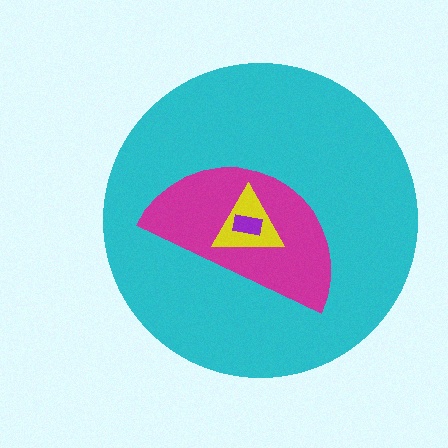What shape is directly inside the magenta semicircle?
The yellow triangle.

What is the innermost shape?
The purple rectangle.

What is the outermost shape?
The cyan circle.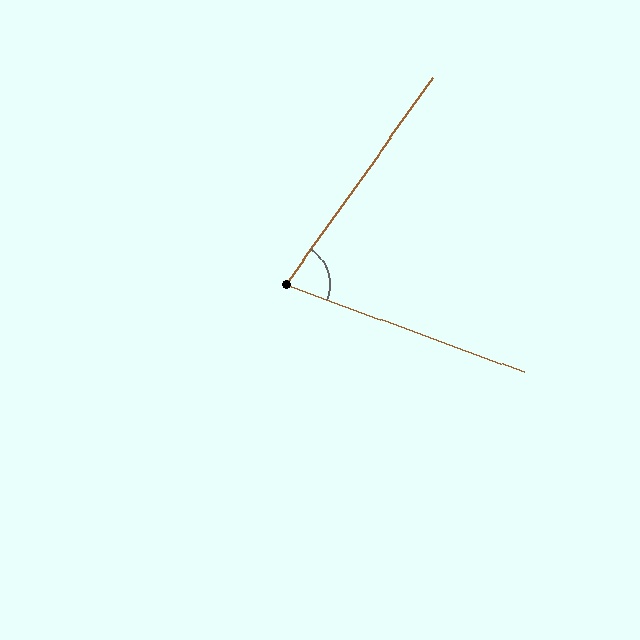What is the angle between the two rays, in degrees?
Approximately 75 degrees.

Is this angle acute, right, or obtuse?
It is acute.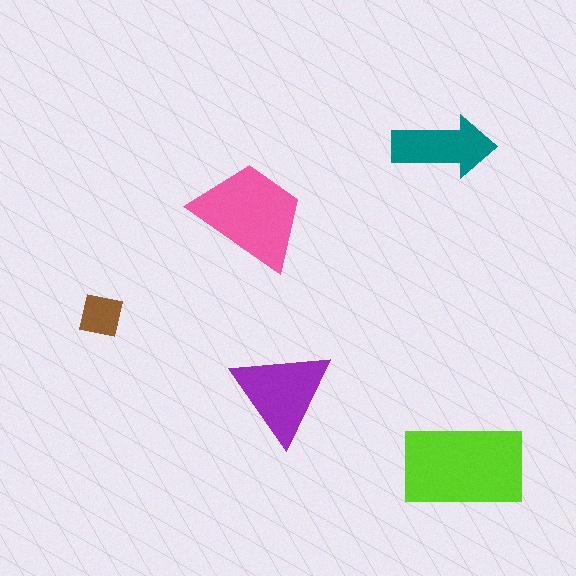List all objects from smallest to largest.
The brown square, the teal arrow, the purple triangle, the pink trapezoid, the lime rectangle.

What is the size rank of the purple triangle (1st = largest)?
3rd.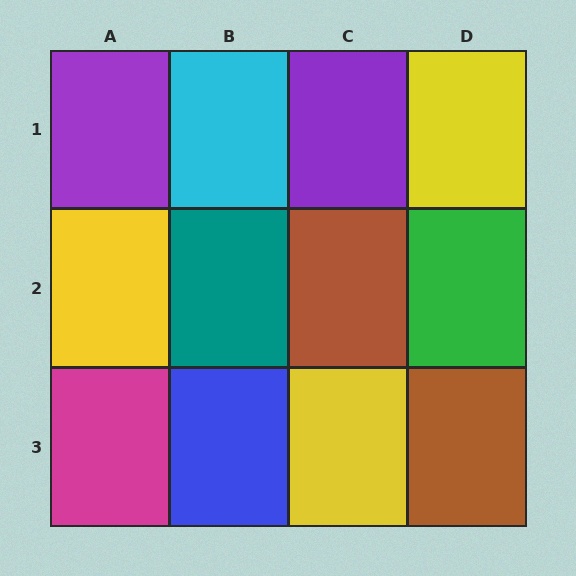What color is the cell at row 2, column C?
Brown.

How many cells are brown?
2 cells are brown.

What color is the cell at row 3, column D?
Brown.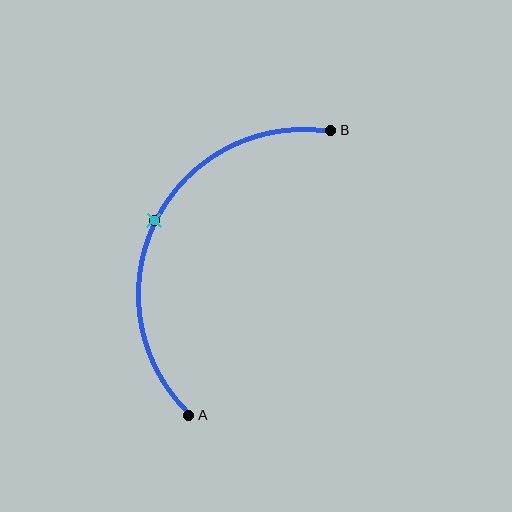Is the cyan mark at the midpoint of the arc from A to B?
Yes. The cyan mark lies on the arc at equal arc-length from both A and B — it is the arc midpoint.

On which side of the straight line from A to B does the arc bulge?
The arc bulges to the left of the straight line connecting A and B.